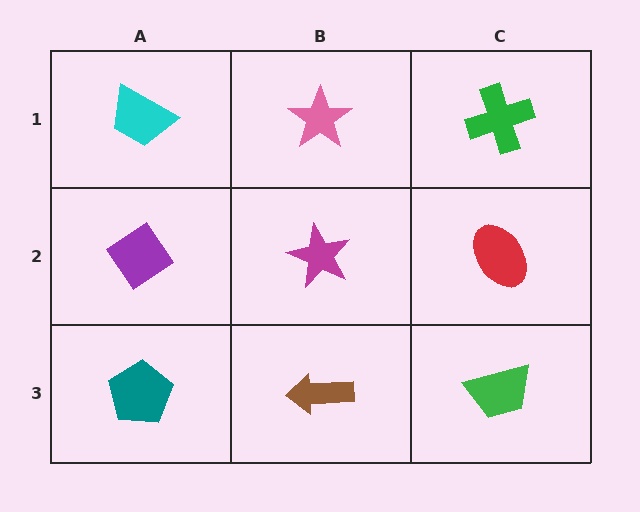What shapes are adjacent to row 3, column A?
A purple diamond (row 2, column A), a brown arrow (row 3, column B).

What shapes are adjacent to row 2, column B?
A pink star (row 1, column B), a brown arrow (row 3, column B), a purple diamond (row 2, column A), a red ellipse (row 2, column C).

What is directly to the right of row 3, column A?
A brown arrow.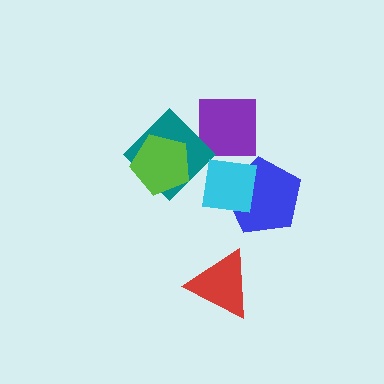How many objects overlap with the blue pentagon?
1 object overlaps with the blue pentagon.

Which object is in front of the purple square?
The teal diamond is in front of the purple square.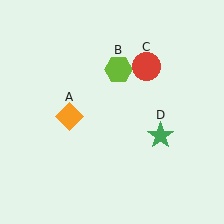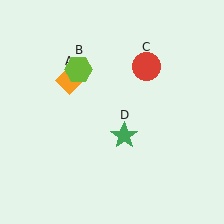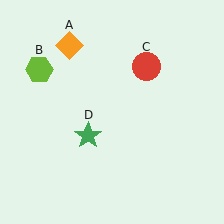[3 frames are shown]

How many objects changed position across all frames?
3 objects changed position: orange diamond (object A), lime hexagon (object B), green star (object D).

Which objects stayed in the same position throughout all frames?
Red circle (object C) remained stationary.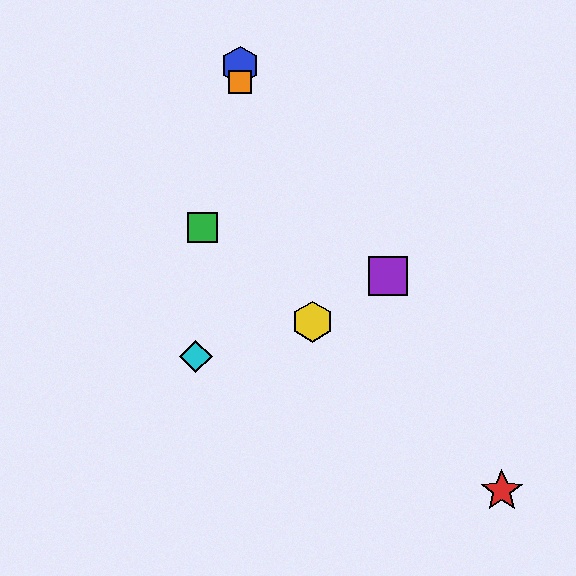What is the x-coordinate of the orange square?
The orange square is at x≈240.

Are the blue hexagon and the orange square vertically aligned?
Yes, both are at x≈240.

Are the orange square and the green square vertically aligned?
No, the orange square is at x≈240 and the green square is at x≈203.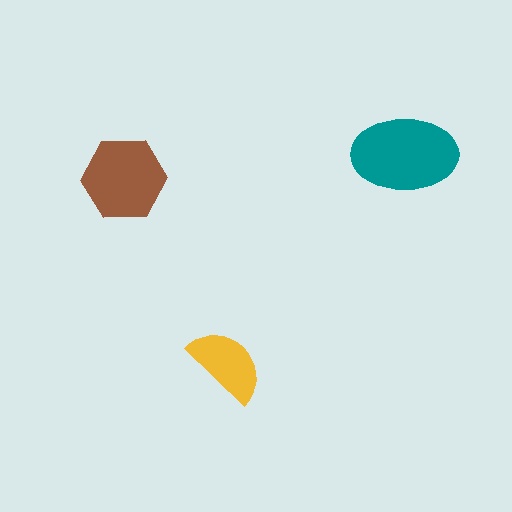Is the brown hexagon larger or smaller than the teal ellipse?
Smaller.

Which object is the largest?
The teal ellipse.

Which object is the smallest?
The yellow semicircle.